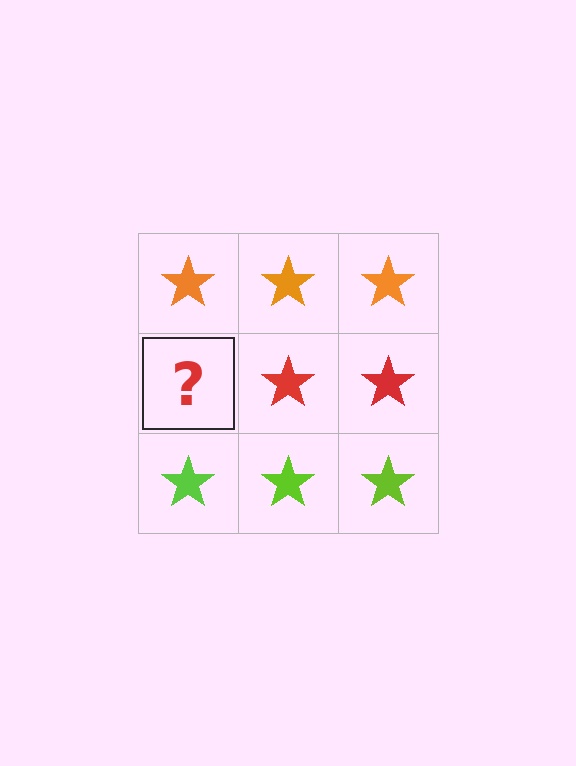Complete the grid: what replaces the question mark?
The question mark should be replaced with a red star.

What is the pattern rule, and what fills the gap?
The rule is that each row has a consistent color. The gap should be filled with a red star.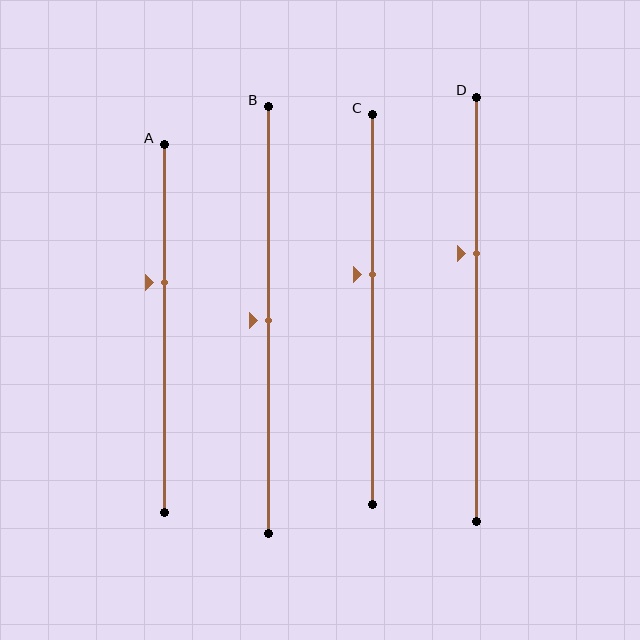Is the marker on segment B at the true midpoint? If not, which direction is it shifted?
Yes, the marker on segment B is at the true midpoint.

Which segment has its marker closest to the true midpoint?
Segment B has its marker closest to the true midpoint.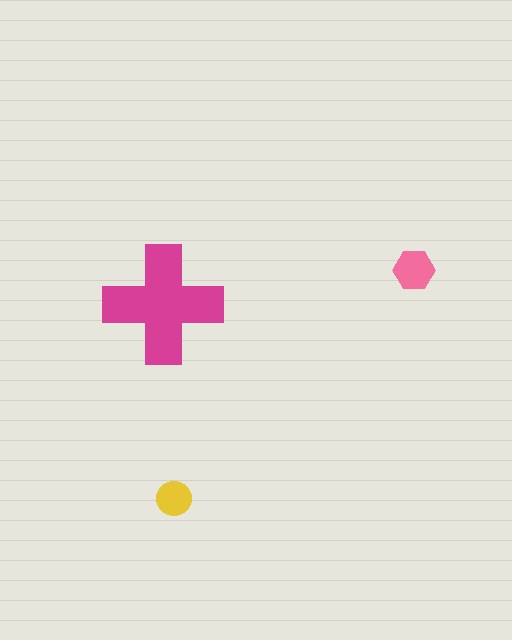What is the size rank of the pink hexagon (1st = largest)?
2nd.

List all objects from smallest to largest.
The yellow circle, the pink hexagon, the magenta cross.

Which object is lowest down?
The yellow circle is bottommost.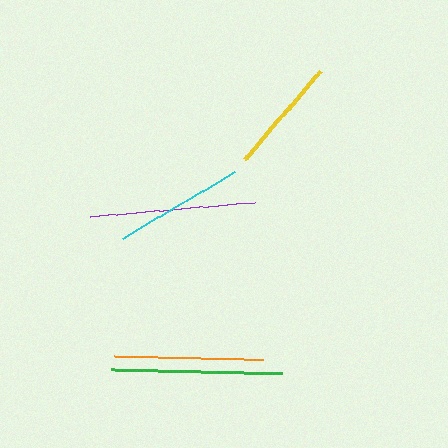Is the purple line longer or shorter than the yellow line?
The purple line is longer than the yellow line.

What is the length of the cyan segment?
The cyan segment is approximately 131 pixels long.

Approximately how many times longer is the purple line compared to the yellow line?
The purple line is approximately 1.4 times the length of the yellow line.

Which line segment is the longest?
The green line is the longest at approximately 171 pixels.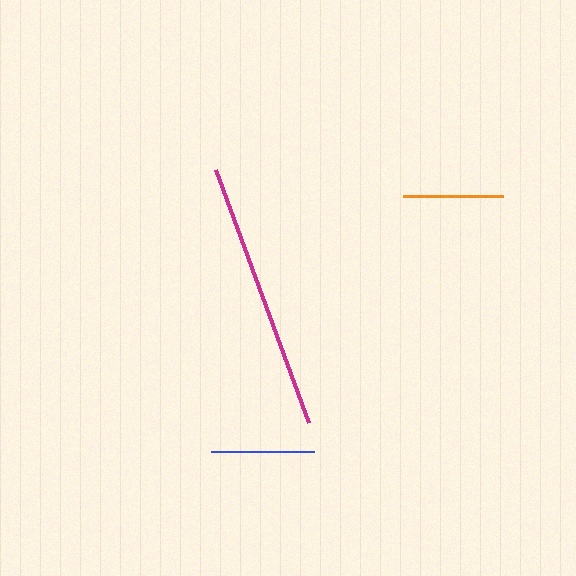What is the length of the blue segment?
The blue segment is approximately 103 pixels long.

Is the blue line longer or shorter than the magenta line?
The magenta line is longer than the blue line.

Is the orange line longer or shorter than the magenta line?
The magenta line is longer than the orange line.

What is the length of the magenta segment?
The magenta segment is approximately 270 pixels long.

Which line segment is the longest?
The magenta line is the longest at approximately 270 pixels.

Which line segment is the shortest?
The orange line is the shortest at approximately 101 pixels.